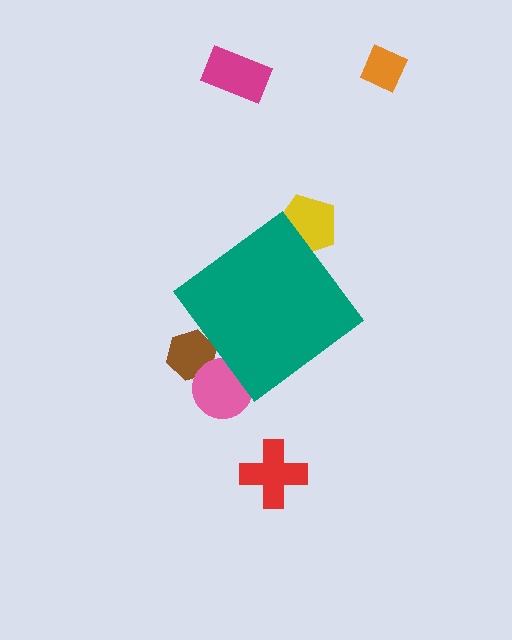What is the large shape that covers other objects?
A teal diamond.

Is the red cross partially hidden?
No, the red cross is fully visible.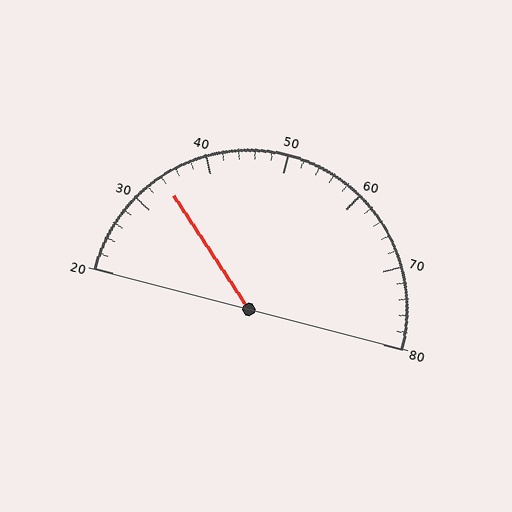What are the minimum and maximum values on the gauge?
The gauge ranges from 20 to 80.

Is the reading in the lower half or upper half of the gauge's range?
The reading is in the lower half of the range (20 to 80).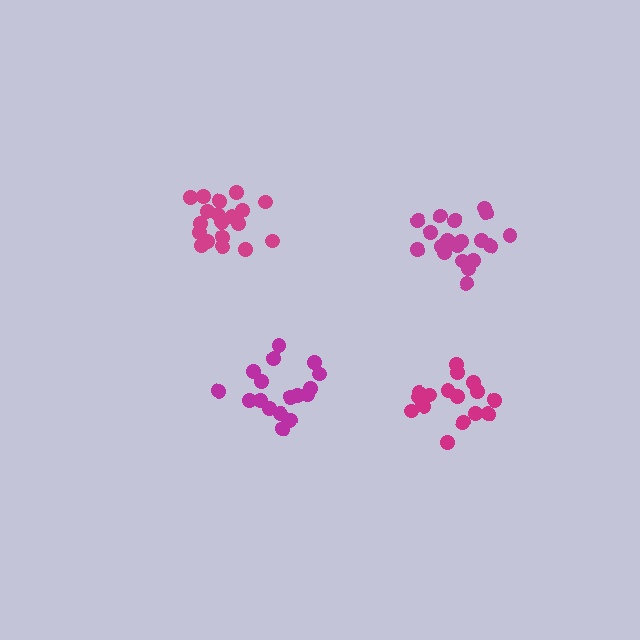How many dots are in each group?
Group 1: 17 dots, Group 2: 20 dots, Group 3: 17 dots, Group 4: 19 dots (73 total).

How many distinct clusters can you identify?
There are 4 distinct clusters.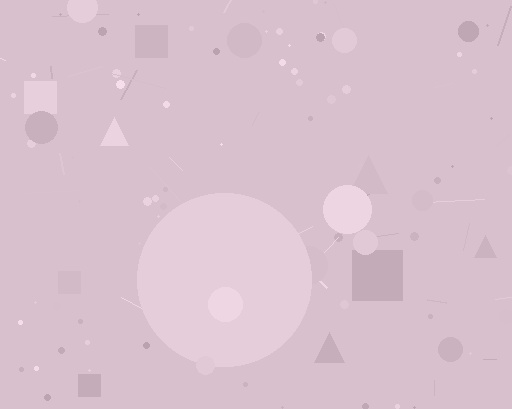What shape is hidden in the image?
A circle is hidden in the image.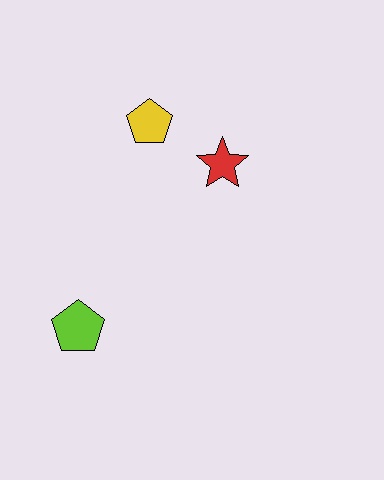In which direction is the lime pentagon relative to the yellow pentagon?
The lime pentagon is below the yellow pentagon.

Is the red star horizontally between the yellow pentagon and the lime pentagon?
No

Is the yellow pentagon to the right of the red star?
No